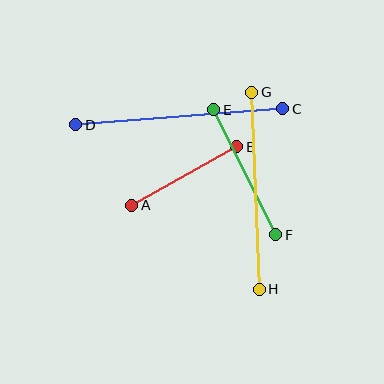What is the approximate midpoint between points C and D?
The midpoint is at approximately (179, 117) pixels.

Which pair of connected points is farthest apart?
Points C and D are farthest apart.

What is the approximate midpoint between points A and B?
The midpoint is at approximately (184, 176) pixels.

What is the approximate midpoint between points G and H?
The midpoint is at approximately (255, 191) pixels.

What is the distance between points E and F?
The distance is approximately 139 pixels.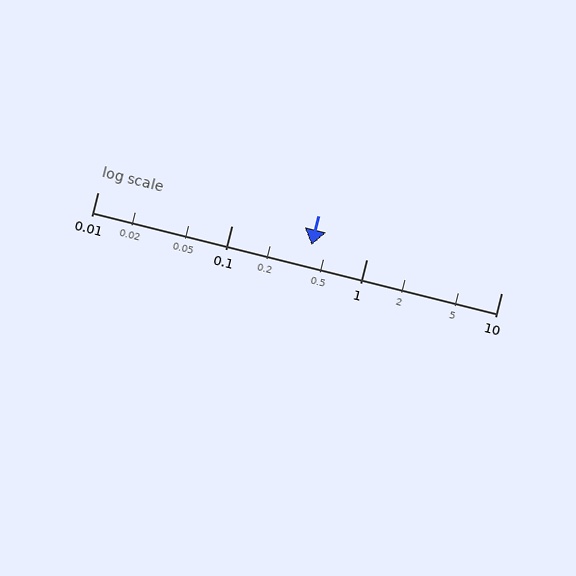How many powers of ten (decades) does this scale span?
The scale spans 3 decades, from 0.01 to 10.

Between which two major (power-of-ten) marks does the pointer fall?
The pointer is between 0.1 and 1.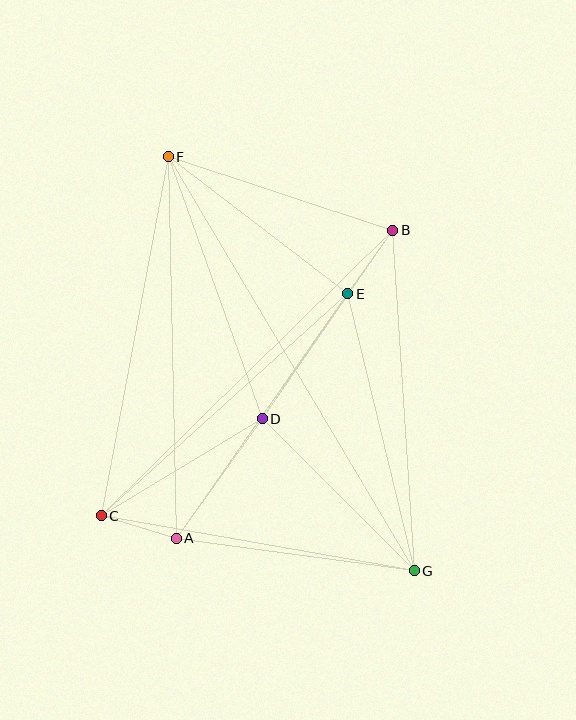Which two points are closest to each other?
Points B and E are closest to each other.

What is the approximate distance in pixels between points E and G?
The distance between E and G is approximately 285 pixels.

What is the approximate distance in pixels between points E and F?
The distance between E and F is approximately 226 pixels.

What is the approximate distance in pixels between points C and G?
The distance between C and G is approximately 318 pixels.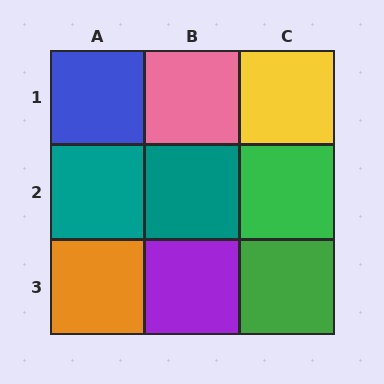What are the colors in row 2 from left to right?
Teal, teal, green.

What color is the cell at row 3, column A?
Orange.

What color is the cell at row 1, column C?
Yellow.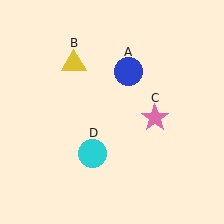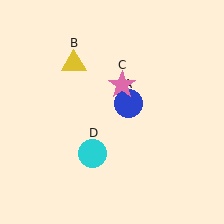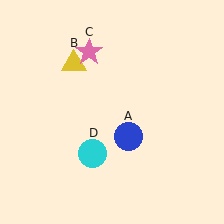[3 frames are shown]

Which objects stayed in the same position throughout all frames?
Yellow triangle (object B) and cyan circle (object D) remained stationary.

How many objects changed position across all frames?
2 objects changed position: blue circle (object A), pink star (object C).